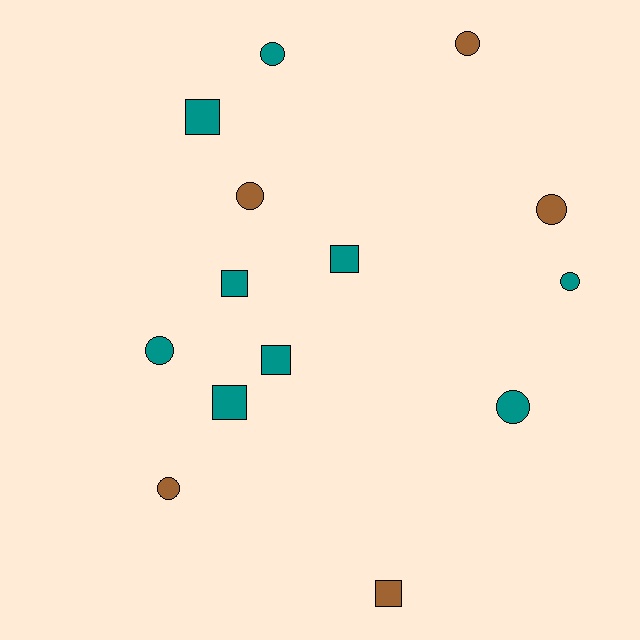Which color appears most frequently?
Teal, with 9 objects.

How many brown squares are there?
There is 1 brown square.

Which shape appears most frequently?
Circle, with 8 objects.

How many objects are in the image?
There are 14 objects.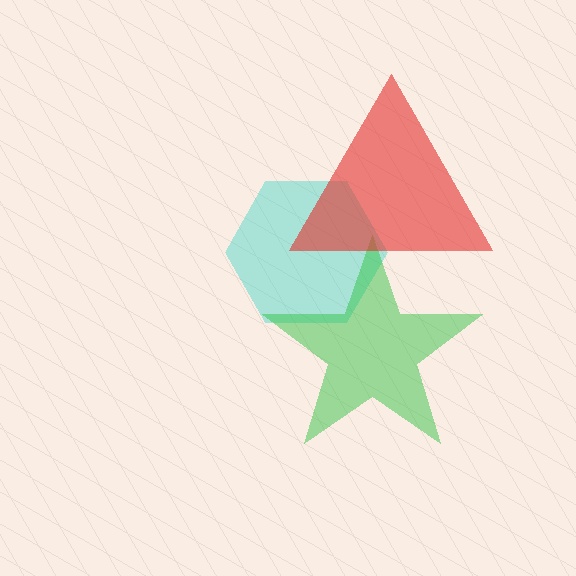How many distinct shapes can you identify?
There are 3 distinct shapes: a cyan hexagon, a green star, a red triangle.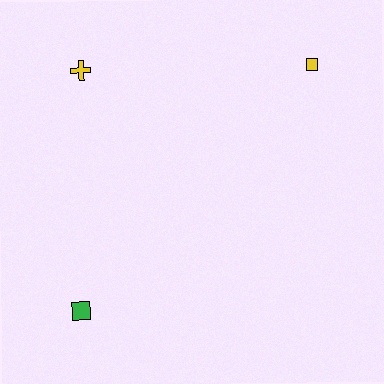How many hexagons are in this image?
There are no hexagons.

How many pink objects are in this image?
There are no pink objects.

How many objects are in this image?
There are 3 objects.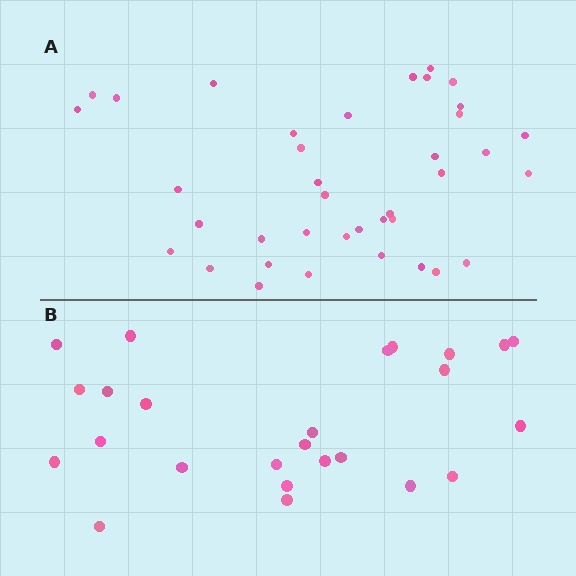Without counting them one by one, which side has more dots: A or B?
Region A (the top region) has more dots.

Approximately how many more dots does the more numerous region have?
Region A has approximately 15 more dots than region B.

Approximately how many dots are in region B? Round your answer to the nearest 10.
About 20 dots. (The exact count is 25, which rounds to 20.)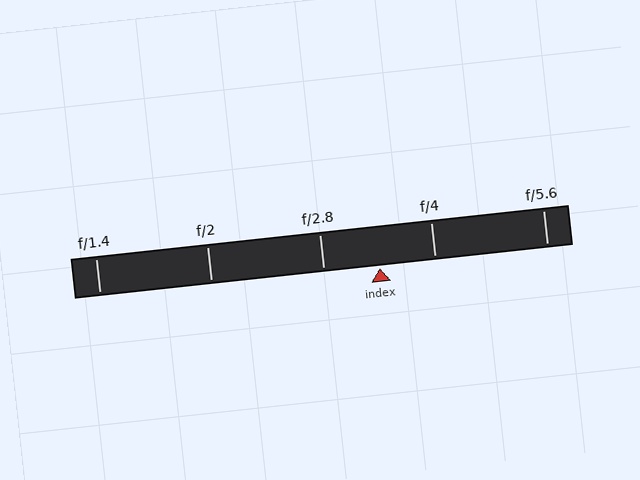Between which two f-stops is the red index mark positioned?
The index mark is between f/2.8 and f/4.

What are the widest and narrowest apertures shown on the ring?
The widest aperture shown is f/1.4 and the narrowest is f/5.6.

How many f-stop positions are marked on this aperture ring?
There are 5 f-stop positions marked.